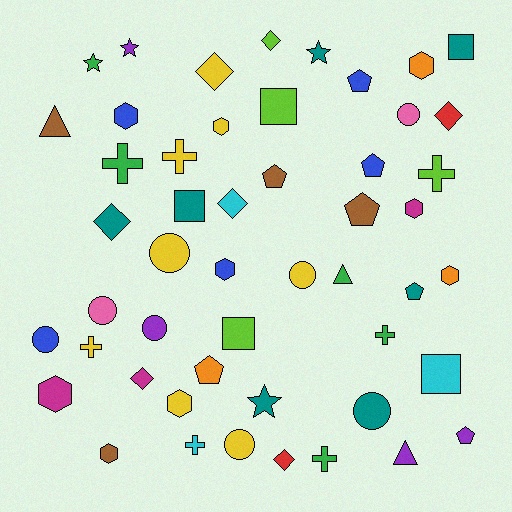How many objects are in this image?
There are 50 objects.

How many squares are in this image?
There are 5 squares.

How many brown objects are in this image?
There are 4 brown objects.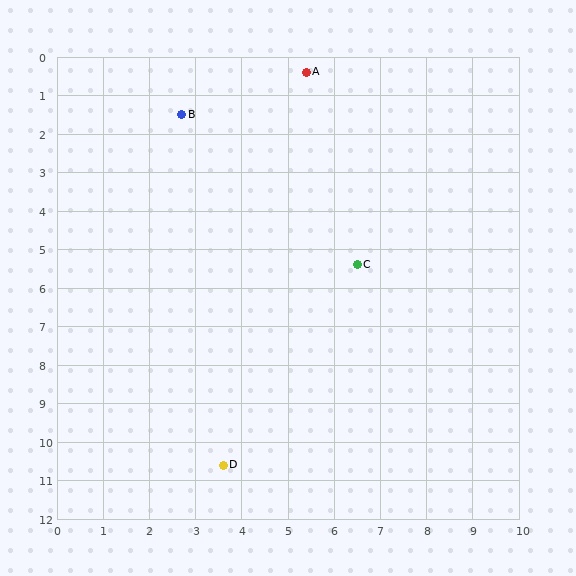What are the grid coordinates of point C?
Point C is at approximately (6.5, 5.4).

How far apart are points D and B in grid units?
Points D and B are about 9.1 grid units apart.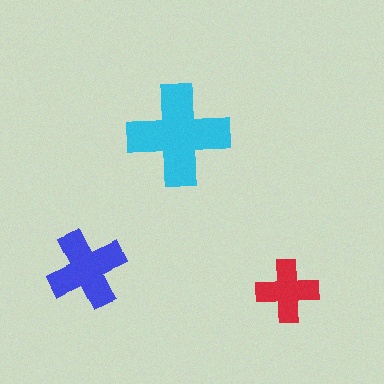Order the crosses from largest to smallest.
the cyan one, the blue one, the red one.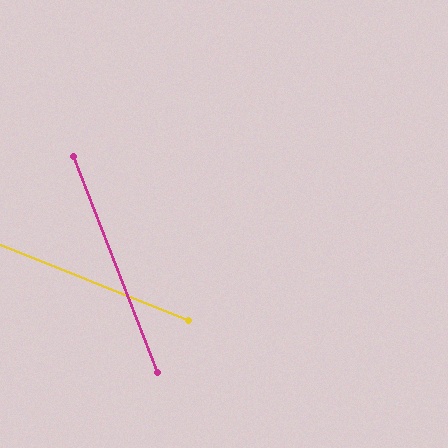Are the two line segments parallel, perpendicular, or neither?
Neither parallel nor perpendicular — they differ by about 47°.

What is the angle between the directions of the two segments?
Approximately 47 degrees.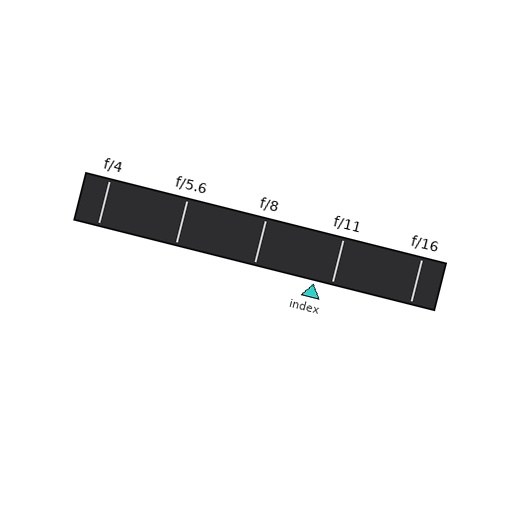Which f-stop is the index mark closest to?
The index mark is closest to f/11.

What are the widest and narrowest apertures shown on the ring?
The widest aperture shown is f/4 and the narrowest is f/16.